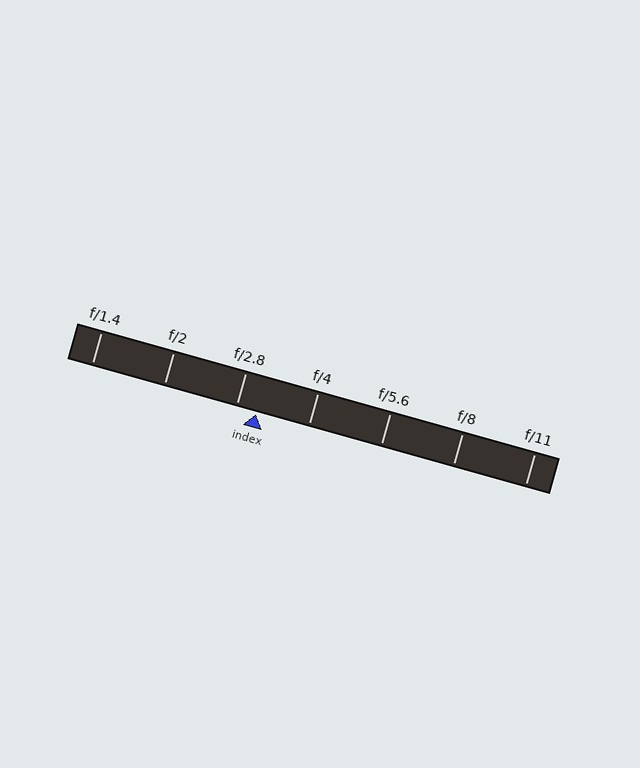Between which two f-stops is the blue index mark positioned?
The index mark is between f/2.8 and f/4.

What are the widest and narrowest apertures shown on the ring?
The widest aperture shown is f/1.4 and the narrowest is f/11.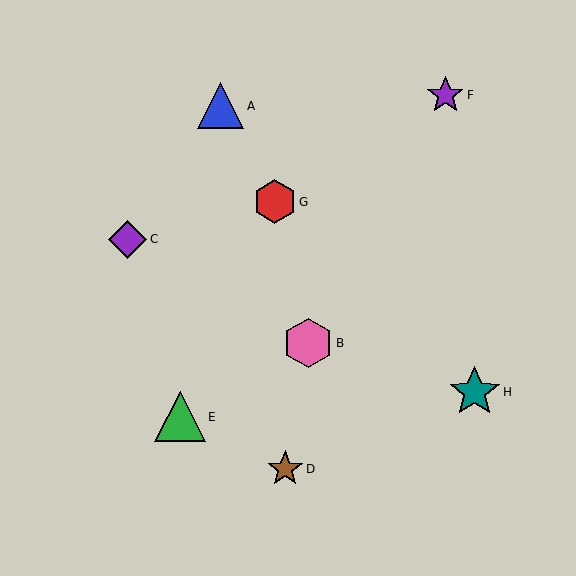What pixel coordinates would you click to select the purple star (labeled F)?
Click at (445, 95) to select the purple star F.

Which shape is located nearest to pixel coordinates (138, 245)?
The purple diamond (labeled C) at (128, 239) is nearest to that location.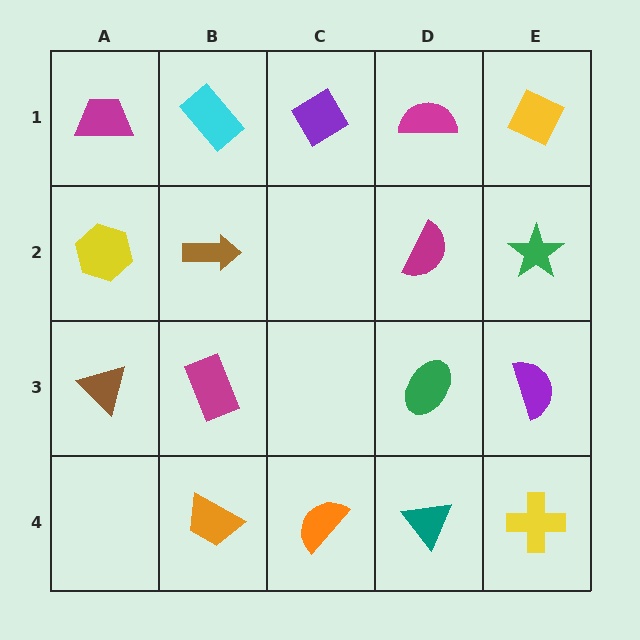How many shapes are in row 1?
5 shapes.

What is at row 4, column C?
An orange semicircle.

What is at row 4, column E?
A yellow cross.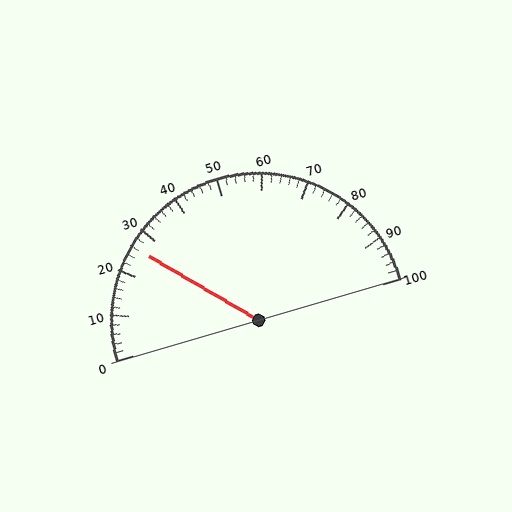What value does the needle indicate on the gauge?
The needle indicates approximately 26.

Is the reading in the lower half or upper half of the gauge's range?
The reading is in the lower half of the range (0 to 100).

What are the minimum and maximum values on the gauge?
The gauge ranges from 0 to 100.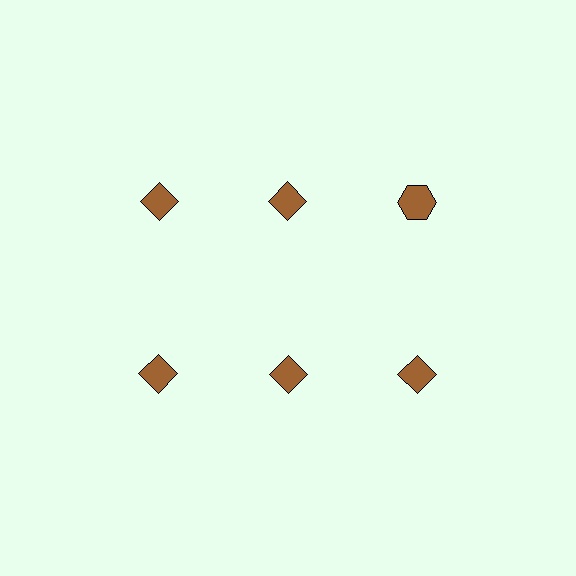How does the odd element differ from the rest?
It has a different shape: hexagon instead of diamond.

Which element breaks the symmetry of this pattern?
The brown hexagon in the top row, center column breaks the symmetry. All other shapes are brown diamonds.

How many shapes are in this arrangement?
There are 6 shapes arranged in a grid pattern.